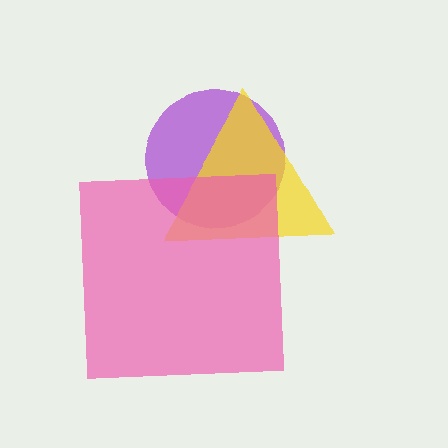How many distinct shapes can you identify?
There are 3 distinct shapes: a purple circle, a yellow triangle, a pink square.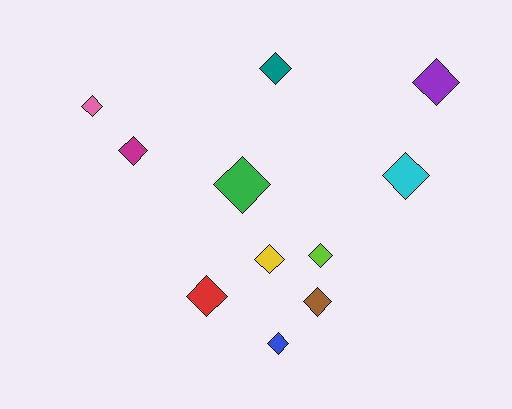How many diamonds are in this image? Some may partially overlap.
There are 11 diamonds.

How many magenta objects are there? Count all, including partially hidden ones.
There is 1 magenta object.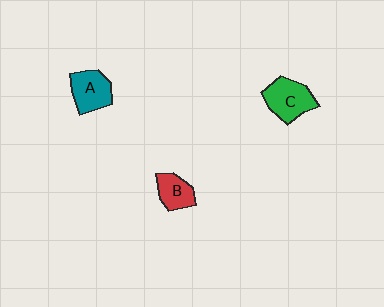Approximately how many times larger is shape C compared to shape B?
Approximately 1.5 times.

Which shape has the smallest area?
Shape B (red).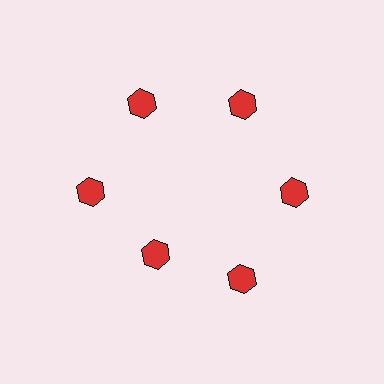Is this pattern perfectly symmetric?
No. The 6 red hexagons are arranged in a ring, but one element near the 7 o'clock position is pulled inward toward the center, breaking the 6-fold rotational symmetry.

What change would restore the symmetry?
The symmetry would be restored by moving it outward, back onto the ring so that all 6 hexagons sit at equal angles and equal distance from the center.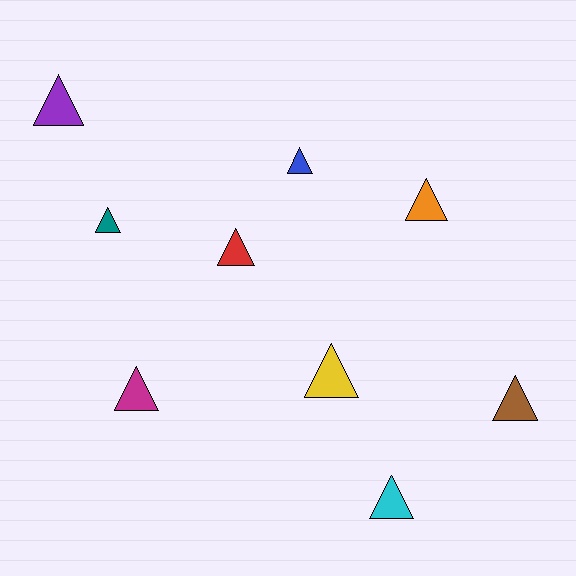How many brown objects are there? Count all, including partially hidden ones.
There is 1 brown object.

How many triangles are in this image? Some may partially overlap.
There are 9 triangles.